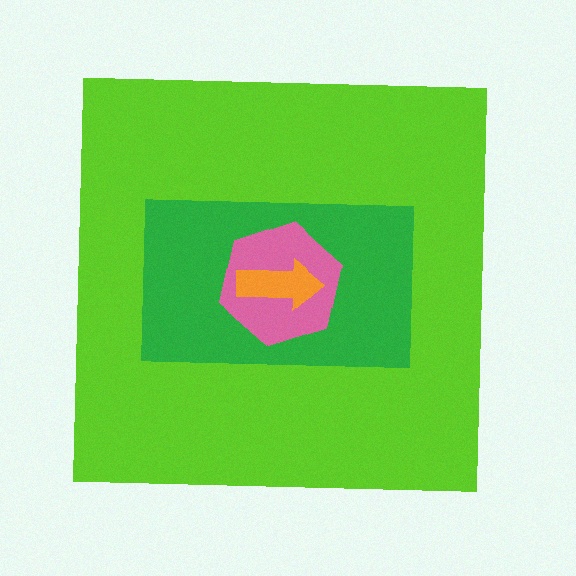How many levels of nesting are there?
4.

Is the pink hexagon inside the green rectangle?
Yes.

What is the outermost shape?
The lime square.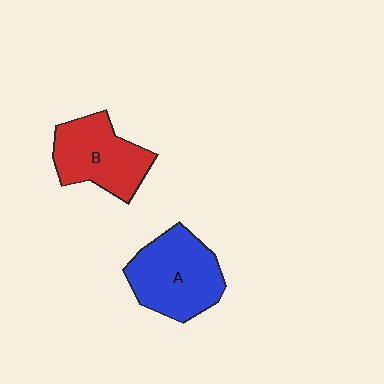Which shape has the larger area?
Shape A (blue).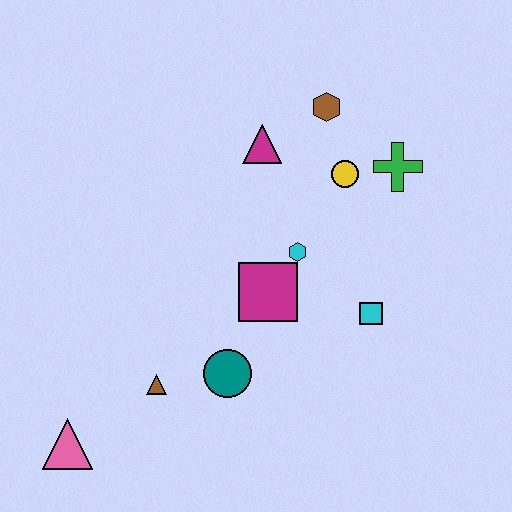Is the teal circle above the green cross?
No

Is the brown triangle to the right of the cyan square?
No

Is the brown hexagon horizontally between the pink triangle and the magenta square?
No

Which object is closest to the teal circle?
The brown triangle is closest to the teal circle.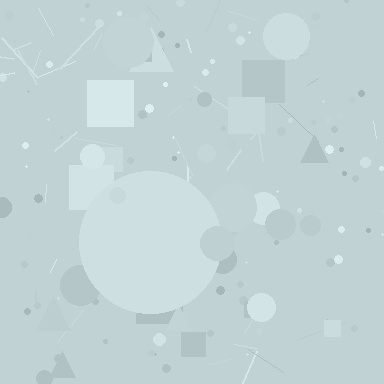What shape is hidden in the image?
A circle is hidden in the image.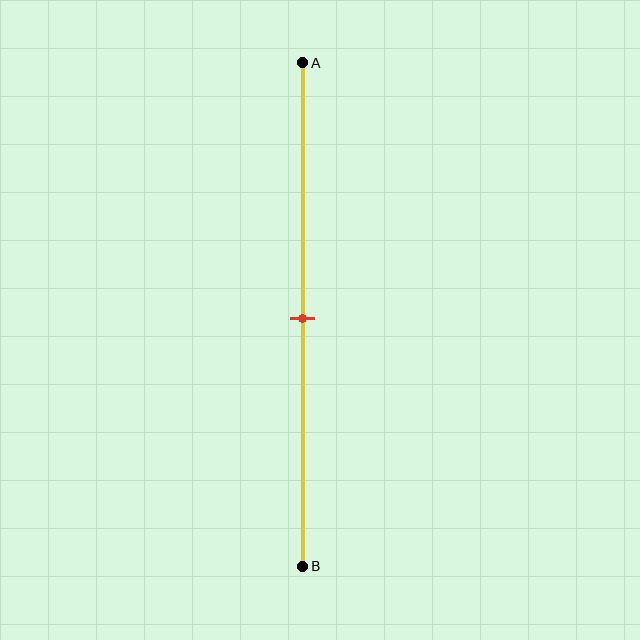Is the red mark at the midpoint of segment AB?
Yes, the mark is approximately at the midpoint.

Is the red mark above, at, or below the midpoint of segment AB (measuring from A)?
The red mark is approximately at the midpoint of segment AB.